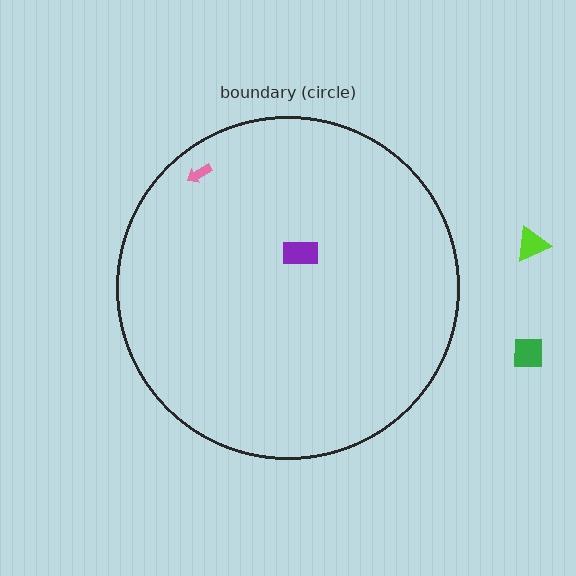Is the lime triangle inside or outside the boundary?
Outside.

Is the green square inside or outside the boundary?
Outside.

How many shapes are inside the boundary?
2 inside, 2 outside.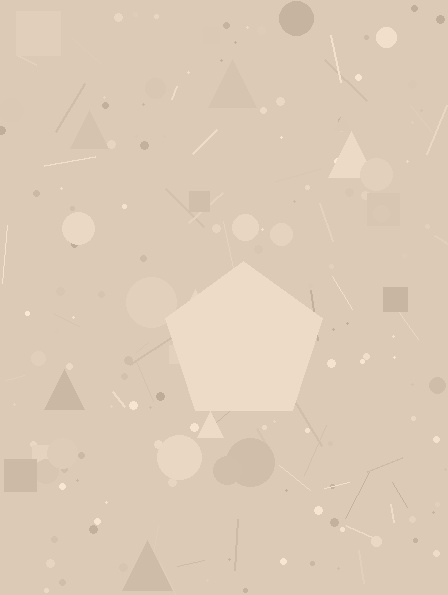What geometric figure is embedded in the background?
A pentagon is embedded in the background.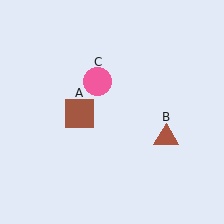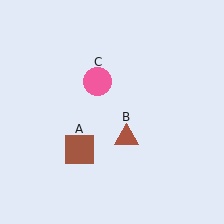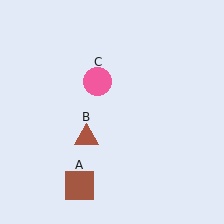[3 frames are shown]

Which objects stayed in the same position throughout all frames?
Pink circle (object C) remained stationary.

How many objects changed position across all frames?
2 objects changed position: brown square (object A), brown triangle (object B).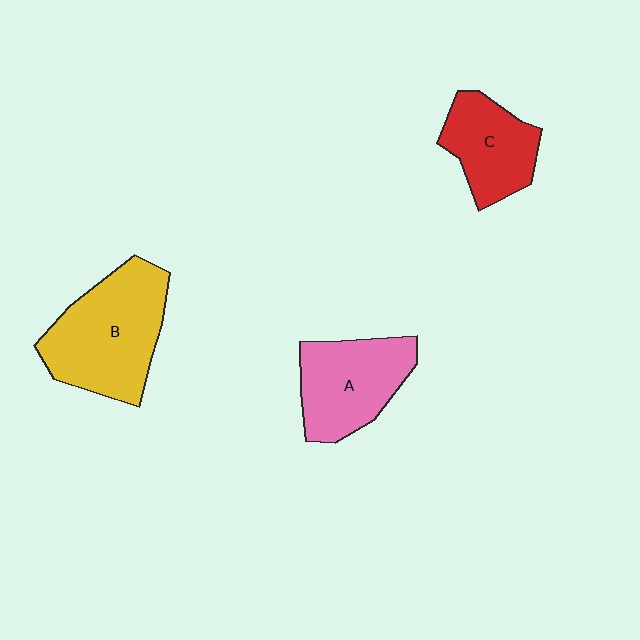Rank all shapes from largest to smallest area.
From largest to smallest: B (yellow), A (pink), C (red).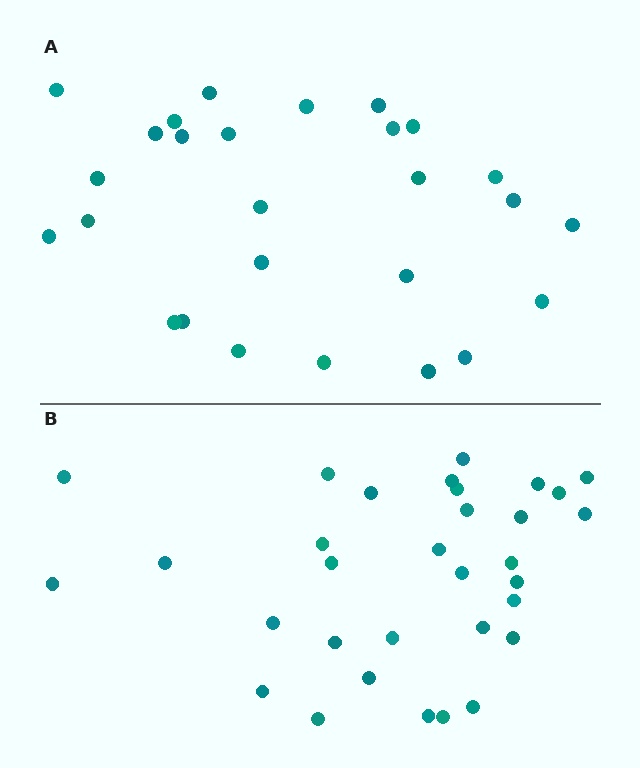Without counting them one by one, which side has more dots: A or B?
Region B (the bottom region) has more dots.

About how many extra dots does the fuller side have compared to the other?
Region B has about 5 more dots than region A.